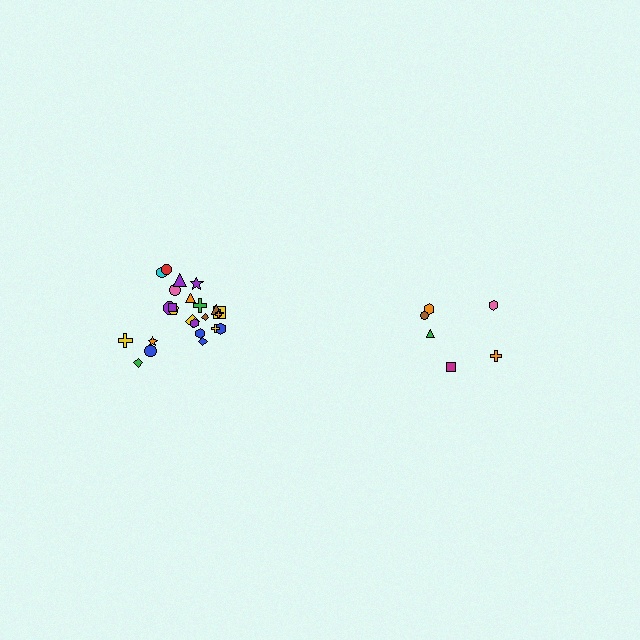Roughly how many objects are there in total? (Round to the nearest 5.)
Roughly 30 objects in total.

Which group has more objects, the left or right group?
The left group.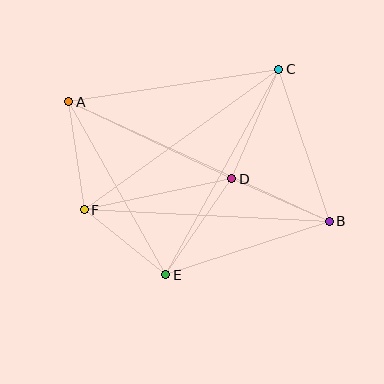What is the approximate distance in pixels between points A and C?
The distance between A and C is approximately 212 pixels.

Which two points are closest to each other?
Points E and F are closest to each other.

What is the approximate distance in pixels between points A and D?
The distance between A and D is approximately 180 pixels.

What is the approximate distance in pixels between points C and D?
The distance between C and D is approximately 119 pixels.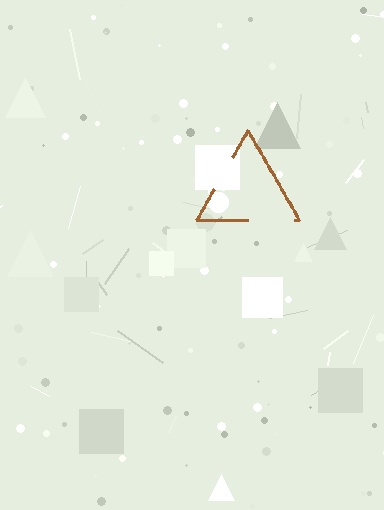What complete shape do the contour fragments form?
The contour fragments form a triangle.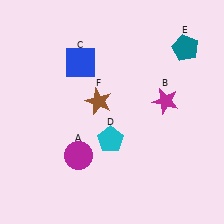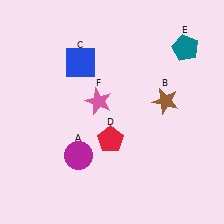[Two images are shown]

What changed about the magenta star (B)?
In Image 1, B is magenta. In Image 2, it changed to brown.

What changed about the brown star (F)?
In Image 1, F is brown. In Image 2, it changed to pink.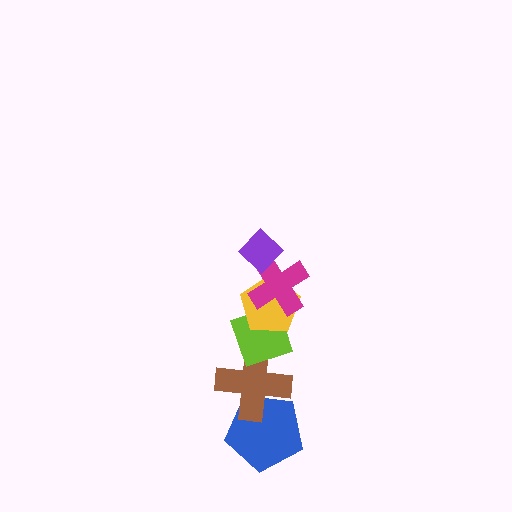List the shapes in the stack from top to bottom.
From top to bottom: the purple diamond, the magenta cross, the yellow pentagon, the lime diamond, the brown cross, the blue pentagon.